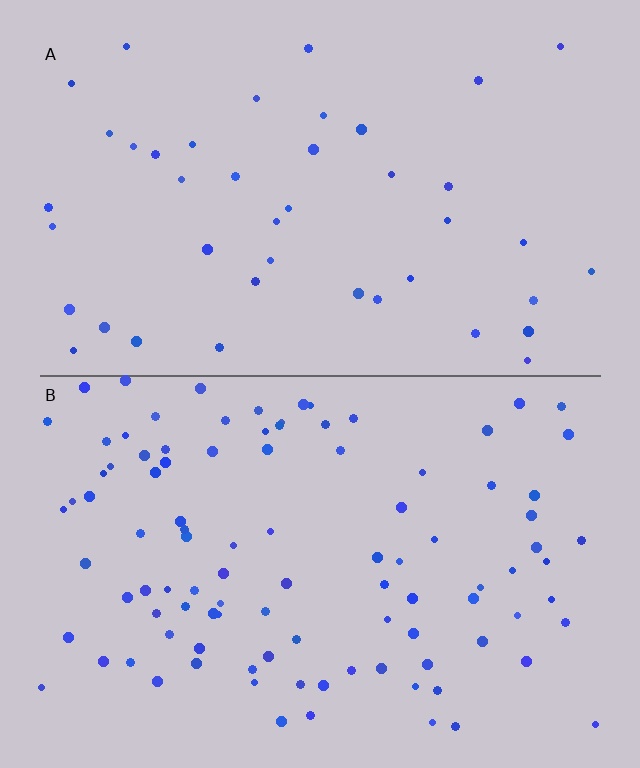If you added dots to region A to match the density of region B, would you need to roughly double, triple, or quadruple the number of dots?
Approximately double.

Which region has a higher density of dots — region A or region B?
B (the bottom).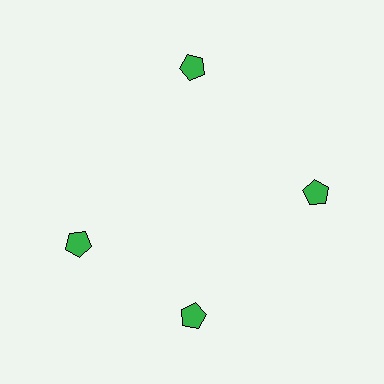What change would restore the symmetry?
The symmetry would be restored by rotating it back into even spacing with its neighbors so that all 4 pentagons sit at equal angles and equal distance from the center.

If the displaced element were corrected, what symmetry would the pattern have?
It would have 4-fold rotational symmetry — the pattern would map onto itself every 90 degrees.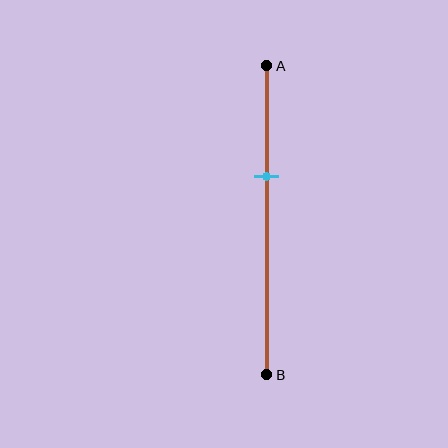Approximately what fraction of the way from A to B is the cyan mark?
The cyan mark is approximately 35% of the way from A to B.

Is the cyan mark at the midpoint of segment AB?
No, the mark is at about 35% from A, not at the 50% midpoint.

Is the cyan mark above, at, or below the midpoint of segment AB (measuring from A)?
The cyan mark is above the midpoint of segment AB.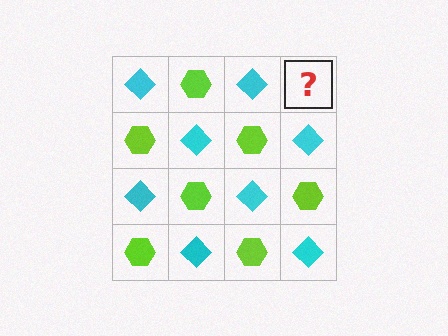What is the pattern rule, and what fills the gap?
The rule is that it alternates cyan diamond and lime hexagon in a checkerboard pattern. The gap should be filled with a lime hexagon.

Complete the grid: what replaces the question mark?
The question mark should be replaced with a lime hexagon.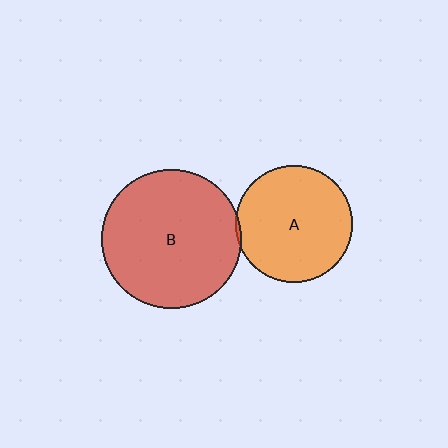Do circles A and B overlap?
Yes.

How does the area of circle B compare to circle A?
Approximately 1.4 times.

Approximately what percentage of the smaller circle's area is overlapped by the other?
Approximately 5%.